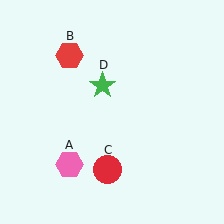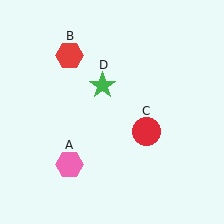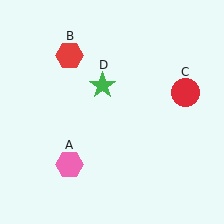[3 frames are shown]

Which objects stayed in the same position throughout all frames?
Pink hexagon (object A) and red hexagon (object B) and green star (object D) remained stationary.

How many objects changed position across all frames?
1 object changed position: red circle (object C).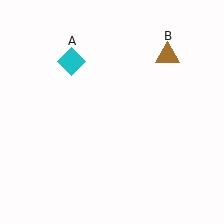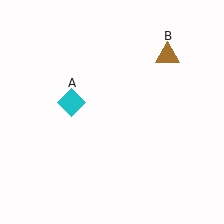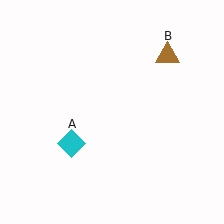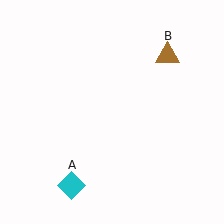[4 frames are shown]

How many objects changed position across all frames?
1 object changed position: cyan diamond (object A).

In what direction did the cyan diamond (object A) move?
The cyan diamond (object A) moved down.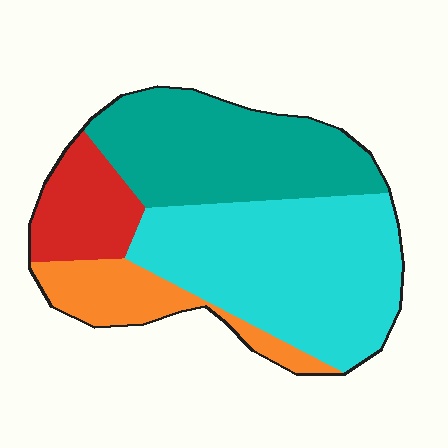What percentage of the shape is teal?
Teal covers 32% of the shape.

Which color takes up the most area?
Cyan, at roughly 40%.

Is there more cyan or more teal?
Cyan.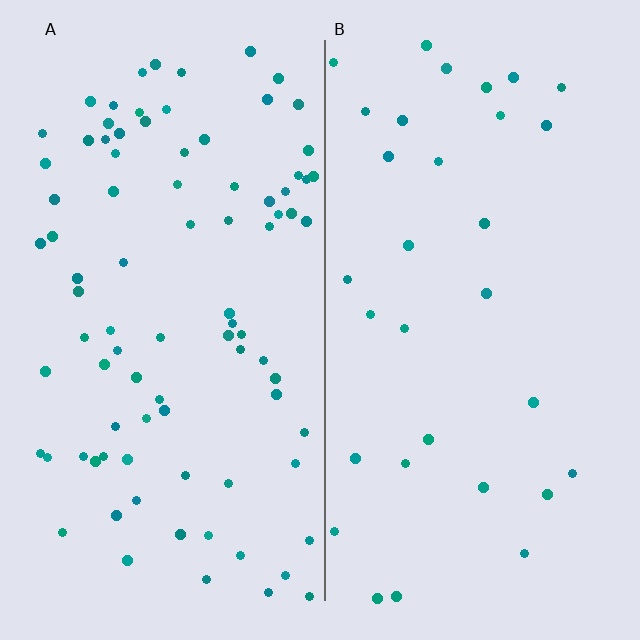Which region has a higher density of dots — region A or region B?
A (the left).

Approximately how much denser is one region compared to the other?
Approximately 2.8× — region A over region B.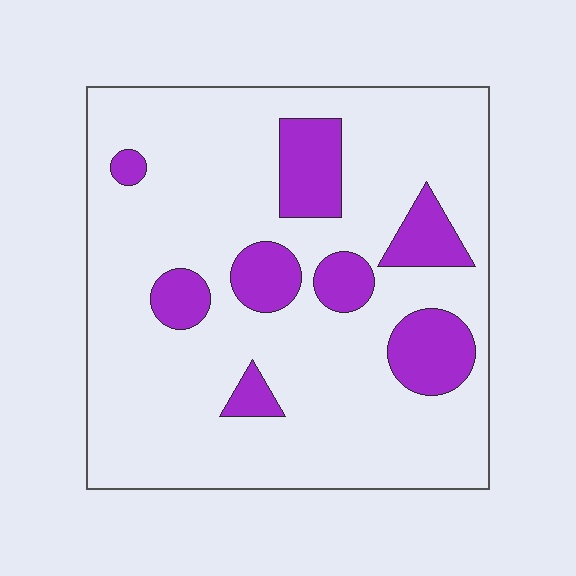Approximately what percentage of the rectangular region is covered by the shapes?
Approximately 20%.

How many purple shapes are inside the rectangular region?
8.